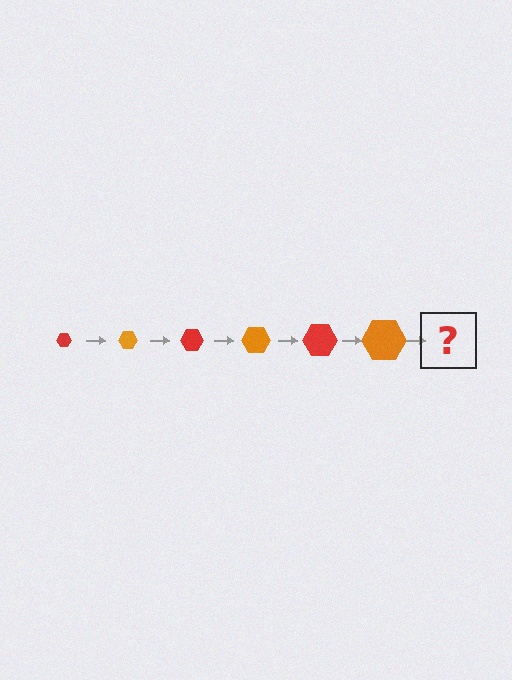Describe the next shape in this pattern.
It should be a red hexagon, larger than the previous one.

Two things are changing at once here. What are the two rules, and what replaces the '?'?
The two rules are that the hexagon grows larger each step and the color cycles through red and orange. The '?' should be a red hexagon, larger than the previous one.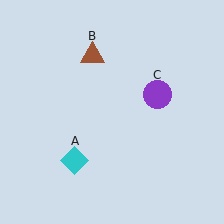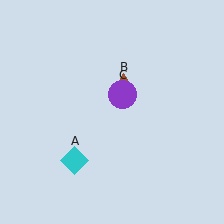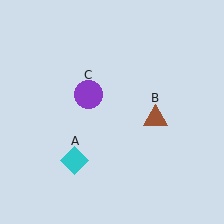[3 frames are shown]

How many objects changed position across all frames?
2 objects changed position: brown triangle (object B), purple circle (object C).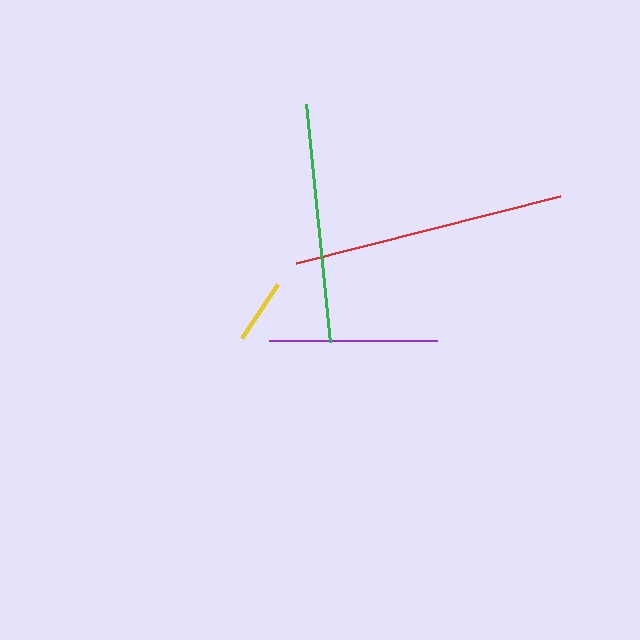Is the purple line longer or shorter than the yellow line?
The purple line is longer than the yellow line.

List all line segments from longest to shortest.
From longest to shortest: red, green, purple, yellow.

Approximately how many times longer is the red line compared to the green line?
The red line is approximately 1.1 times the length of the green line.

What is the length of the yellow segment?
The yellow segment is approximately 64 pixels long.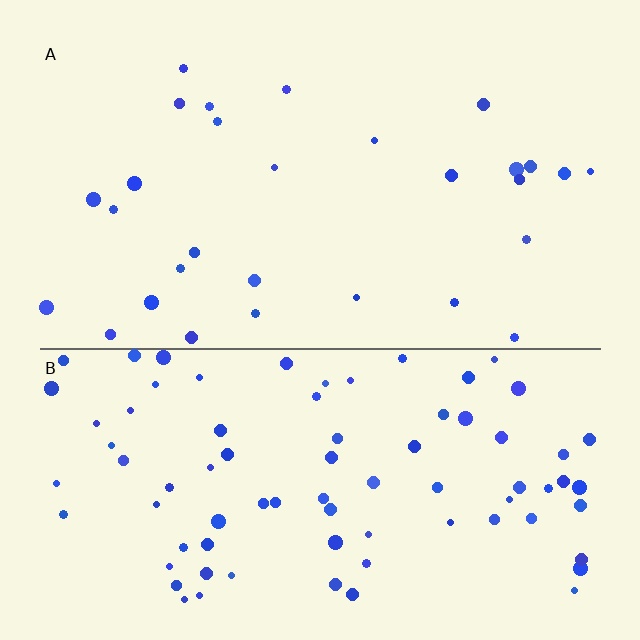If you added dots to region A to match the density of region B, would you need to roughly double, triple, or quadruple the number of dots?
Approximately triple.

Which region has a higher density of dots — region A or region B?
B (the bottom).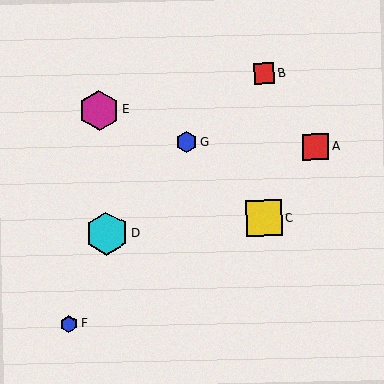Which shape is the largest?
The cyan hexagon (labeled D) is the largest.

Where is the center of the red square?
The center of the red square is at (264, 73).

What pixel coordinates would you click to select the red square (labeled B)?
Click at (264, 73) to select the red square B.